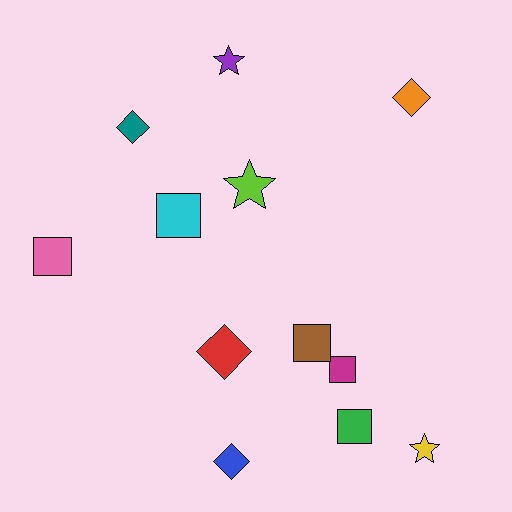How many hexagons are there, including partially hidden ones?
There are no hexagons.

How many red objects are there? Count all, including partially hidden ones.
There is 1 red object.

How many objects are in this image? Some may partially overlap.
There are 12 objects.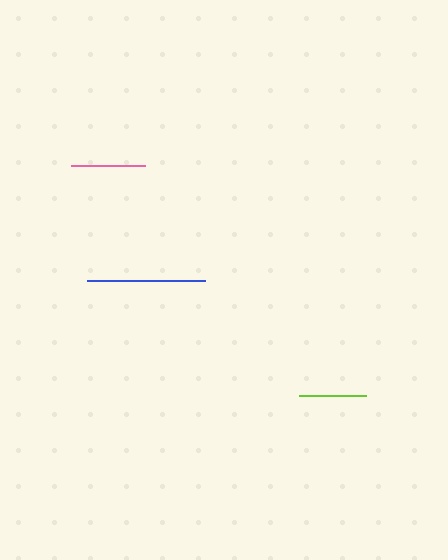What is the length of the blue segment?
The blue segment is approximately 118 pixels long.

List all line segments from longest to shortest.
From longest to shortest: blue, pink, lime.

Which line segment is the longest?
The blue line is the longest at approximately 118 pixels.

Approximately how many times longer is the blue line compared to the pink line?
The blue line is approximately 1.6 times the length of the pink line.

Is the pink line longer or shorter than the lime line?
The pink line is longer than the lime line.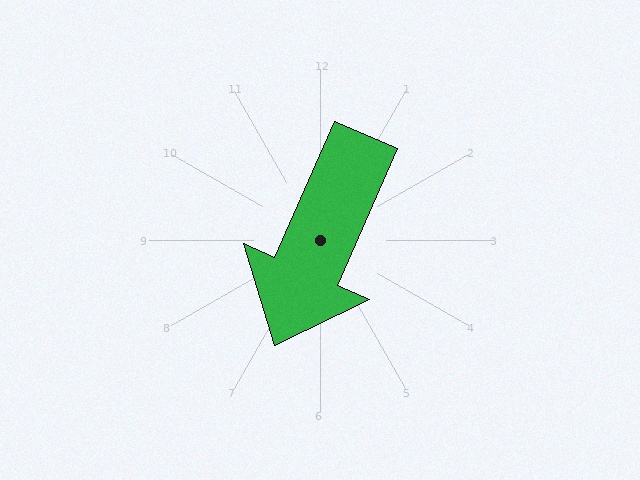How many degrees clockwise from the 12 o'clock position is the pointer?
Approximately 204 degrees.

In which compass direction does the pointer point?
Southwest.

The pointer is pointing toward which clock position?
Roughly 7 o'clock.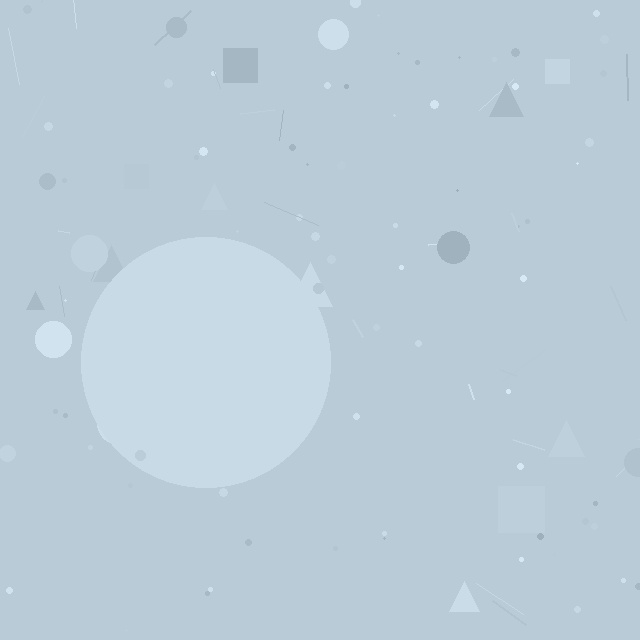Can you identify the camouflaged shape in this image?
The camouflaged shape is a circle.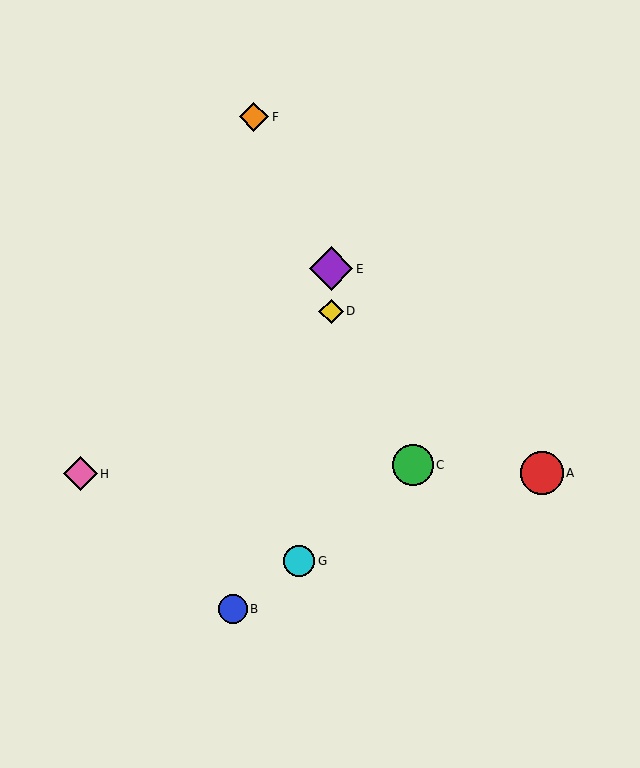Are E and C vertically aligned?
No, E is at x≈331 and C is at x≈413.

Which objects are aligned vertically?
Objects D, E are aligned vertically.